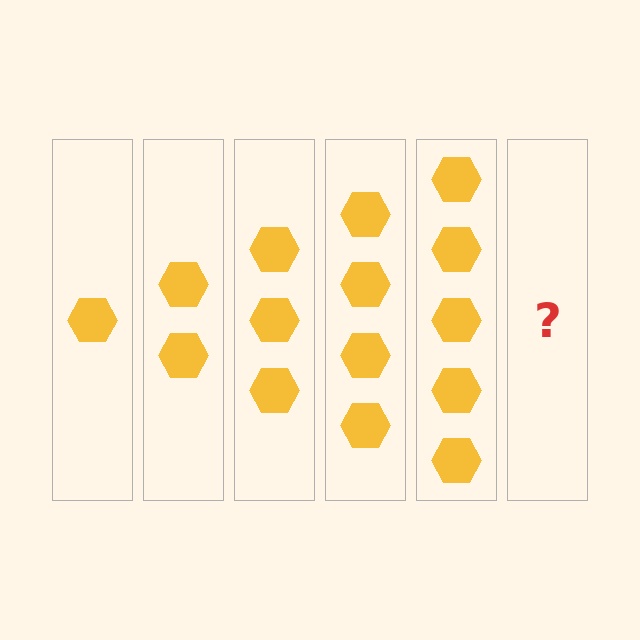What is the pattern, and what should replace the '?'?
The pattern is that each step adds one more hexagon. The '?' should be 6 hexagons.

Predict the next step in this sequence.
The next step is 6 hexagons.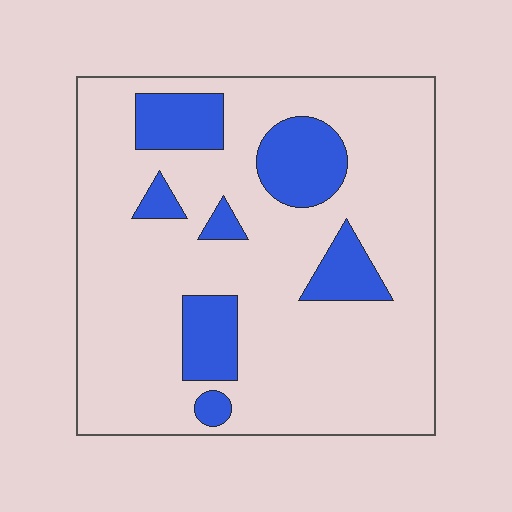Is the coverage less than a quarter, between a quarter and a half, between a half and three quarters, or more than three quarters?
Less than a quarter.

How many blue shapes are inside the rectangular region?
7.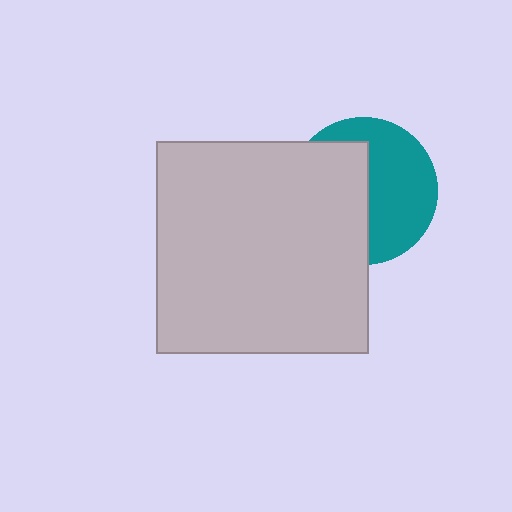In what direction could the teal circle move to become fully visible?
The teal circle could move right. That would shift it out from behind the light gray square entirely.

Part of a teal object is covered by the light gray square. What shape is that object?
It is a circle.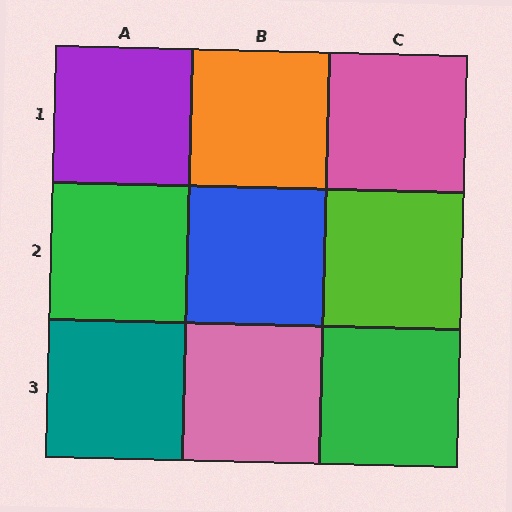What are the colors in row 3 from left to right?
Teal, pink, green.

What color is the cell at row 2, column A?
Green.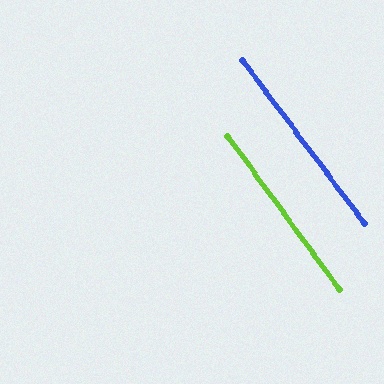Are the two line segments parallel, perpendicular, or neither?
Parallel — their directions differ by only 0.5°.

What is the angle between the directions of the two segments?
Approximately 1 degree.